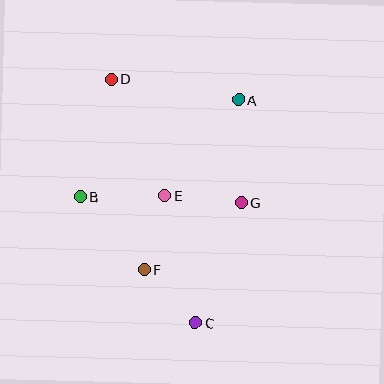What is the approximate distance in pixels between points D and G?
The distance between D and G is approximately 179 pixels.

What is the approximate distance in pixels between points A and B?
The distance between A and B is approximately 186 pixels.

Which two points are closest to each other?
Points C and F are closest to each other.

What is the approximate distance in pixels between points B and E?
The distance between B and E is approximately 84 pixels.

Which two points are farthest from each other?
Points C and D are farthest from each other.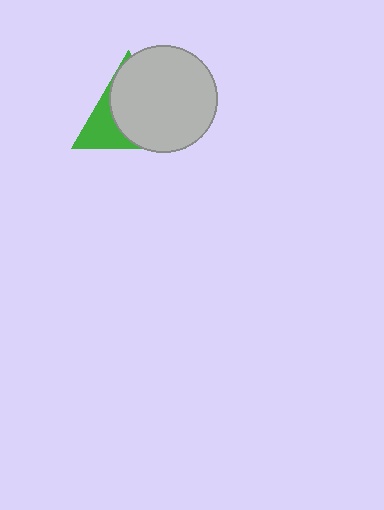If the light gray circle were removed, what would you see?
You would see the complete green triangle.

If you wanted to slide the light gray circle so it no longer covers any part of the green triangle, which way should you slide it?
Slide it right — that is the most direct way to separate the two shapes.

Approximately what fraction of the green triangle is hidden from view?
Roughly 68% of the green triangle is hidden behind the light gray circle.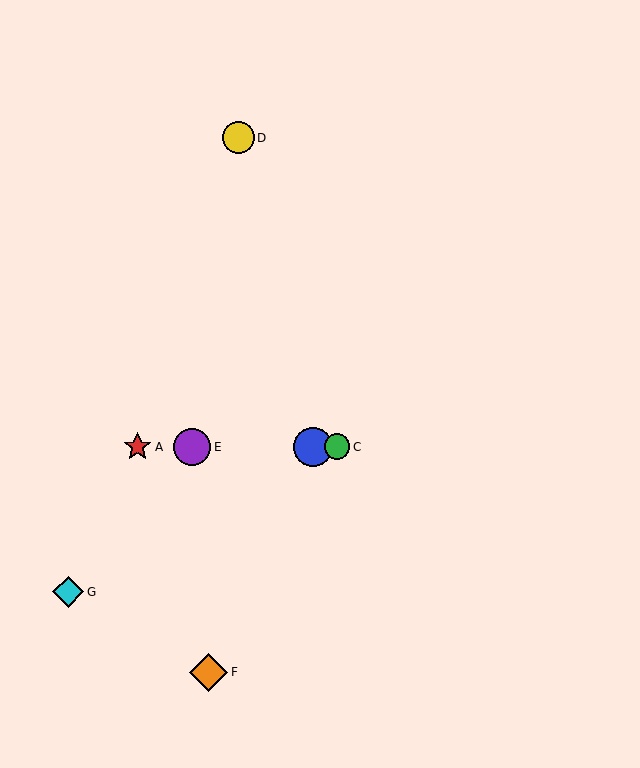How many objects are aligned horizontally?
4 objects (A, B, C, E) are aligned horizontally.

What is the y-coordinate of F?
Object F is at y≈672.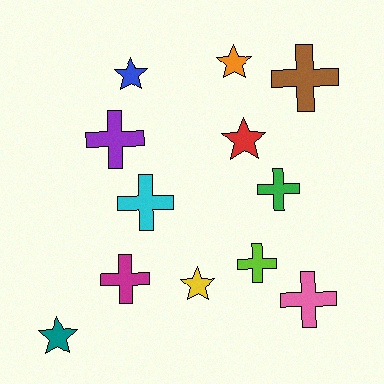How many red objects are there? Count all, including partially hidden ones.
There is 1 red object.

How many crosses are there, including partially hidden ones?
There are 7 crosses.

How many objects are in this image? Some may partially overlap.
There are 12 objects.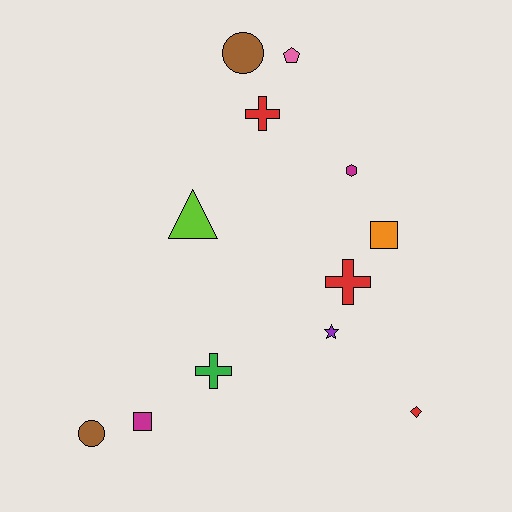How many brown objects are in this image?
There are 2 brown objects.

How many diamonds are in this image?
There is 1 diamond.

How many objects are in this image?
There are 12 objects.